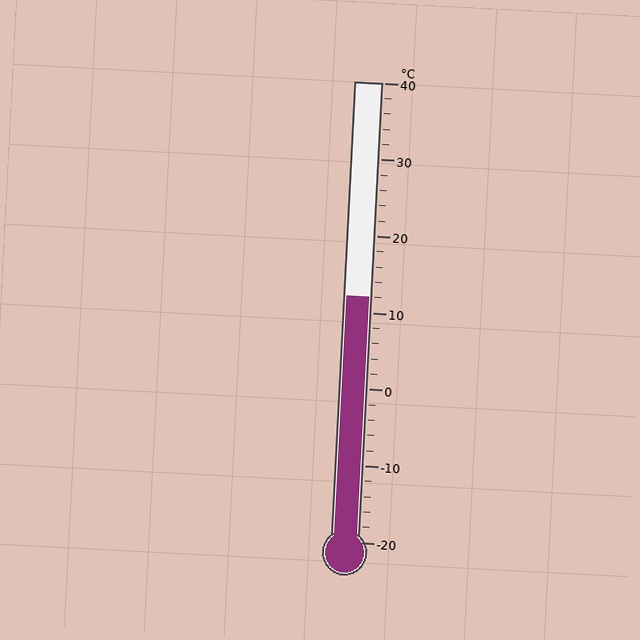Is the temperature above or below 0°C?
The temperature is above 0°C.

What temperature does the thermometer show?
The thermometer shows approximately 12°C.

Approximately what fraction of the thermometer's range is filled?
The thermometer is filled to approximately 55% of its range.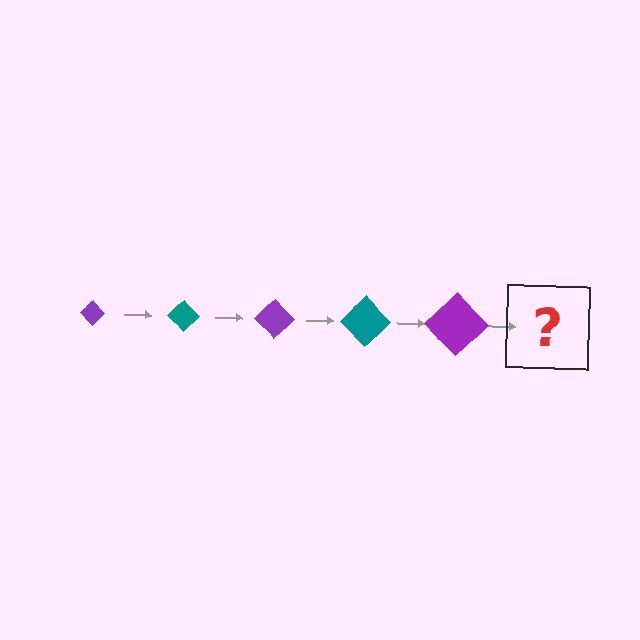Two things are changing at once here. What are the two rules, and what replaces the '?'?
The two rules are that the diamond grows larger each step and the color cycles through purple and teal. The '?' should be a teal diamond, larger than the previous one.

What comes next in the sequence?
The next element should be a teal diamond, larger than the previous one.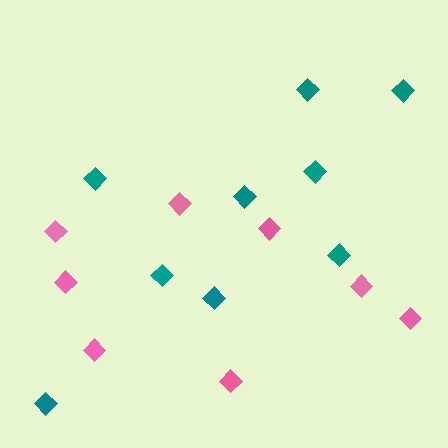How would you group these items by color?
There are 2 groups: one group of teal diamonds (9) and one group of pink diamonds (8).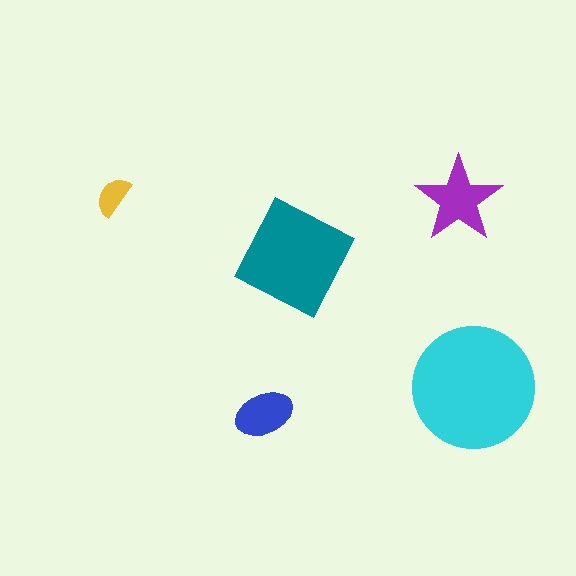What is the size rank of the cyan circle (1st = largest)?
1st.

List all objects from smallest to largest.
The yellow semicircle, the blue ellipse, the purple star, the teal diamond, the cyan circle.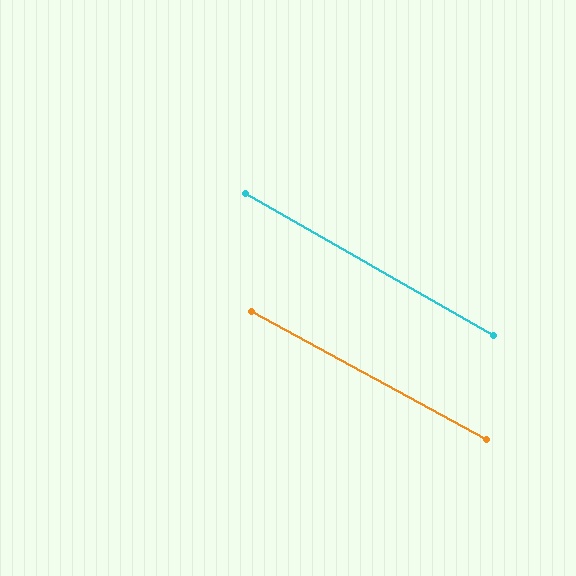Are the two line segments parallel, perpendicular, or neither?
Parallel — their directions differ by only 1.2°.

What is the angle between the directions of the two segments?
Approximately 1 degree.